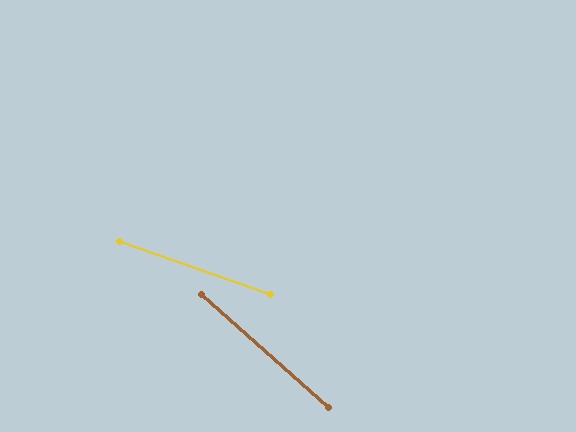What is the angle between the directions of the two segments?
Approximately 22 degrees.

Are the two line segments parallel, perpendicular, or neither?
Neither parallel nor perpendicular — they differ by about 22°.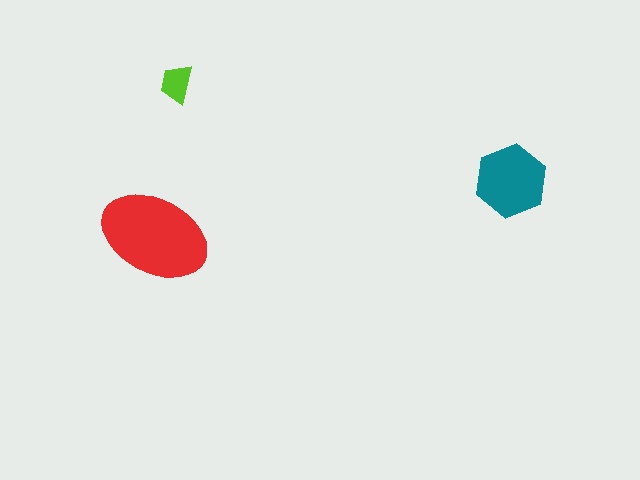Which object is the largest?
The red ellipse.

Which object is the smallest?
The lime trapezoid.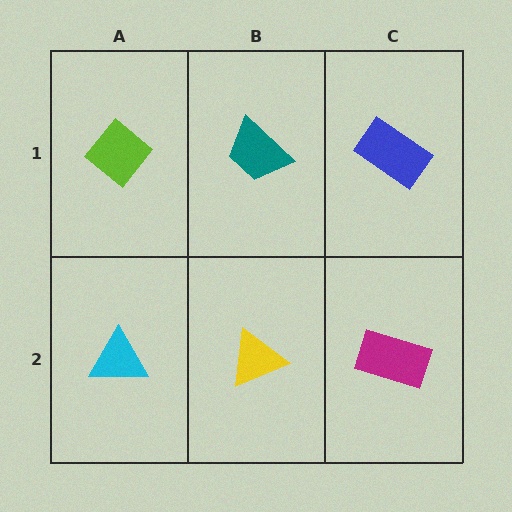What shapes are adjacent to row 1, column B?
A yellow triangle (row 2, column B), a lime diamond (row 1, column A), a blue rectangle (row 1, column C).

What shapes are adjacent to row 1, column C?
A magenta rectangle (row 2, column C), a teal trapezoid (row 1, column B).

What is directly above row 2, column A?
A lime diamond.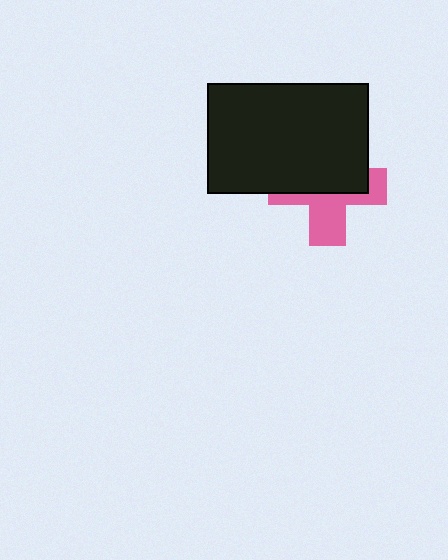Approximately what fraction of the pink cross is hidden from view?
Roughly 55% of the pink cross is hidden behind the black rectangle.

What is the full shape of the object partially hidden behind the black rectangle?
The partially hidden object is a pink cross.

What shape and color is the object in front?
The object in front is a black rectangle.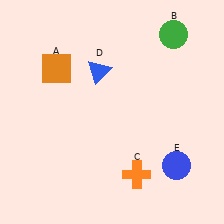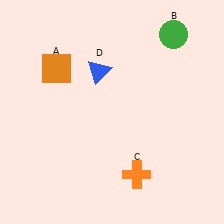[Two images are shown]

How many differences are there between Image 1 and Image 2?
There is 1 difference between the two images.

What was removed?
The blue circle (E) was removed in Image 2.